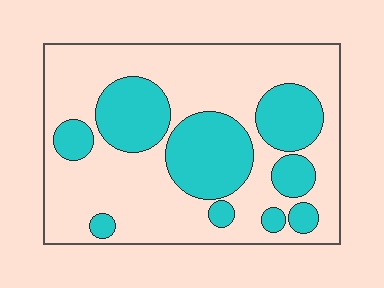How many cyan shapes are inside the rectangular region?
9.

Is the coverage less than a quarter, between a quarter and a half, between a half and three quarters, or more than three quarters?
Between a quarter and a half.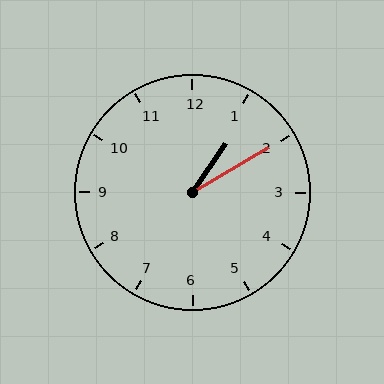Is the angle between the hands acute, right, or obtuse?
It is acute.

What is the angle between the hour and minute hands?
Approximately 25 degrees.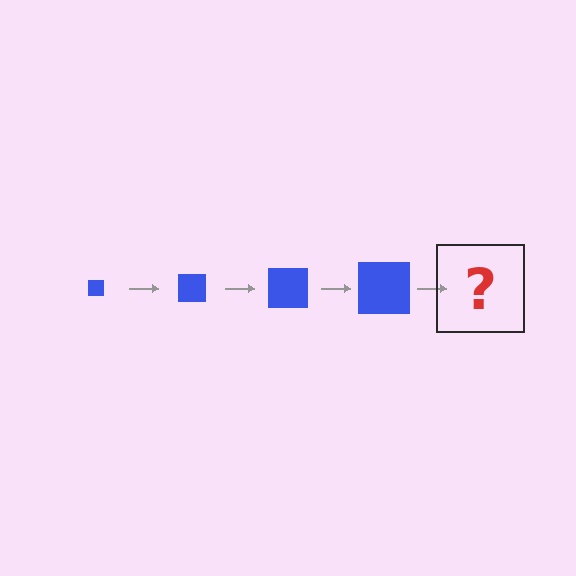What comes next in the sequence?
The next element should be a blue square, larger than the previous one.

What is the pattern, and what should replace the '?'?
The pattern is that the square gets progressively larger each step. The '?' should be a blue square, larger than the previous one.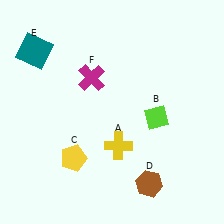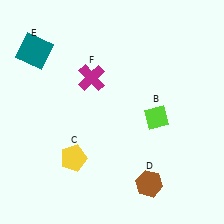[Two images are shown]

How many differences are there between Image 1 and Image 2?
There is 1 difference between the two images.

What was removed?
The yellow cross (A) was removed in Image 2.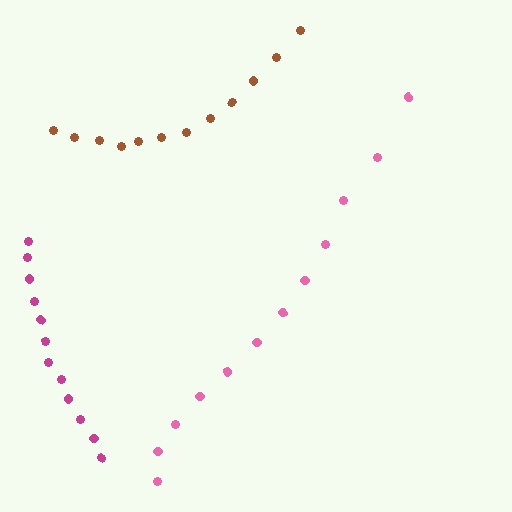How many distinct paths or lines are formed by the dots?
There are 3 distinct paths.